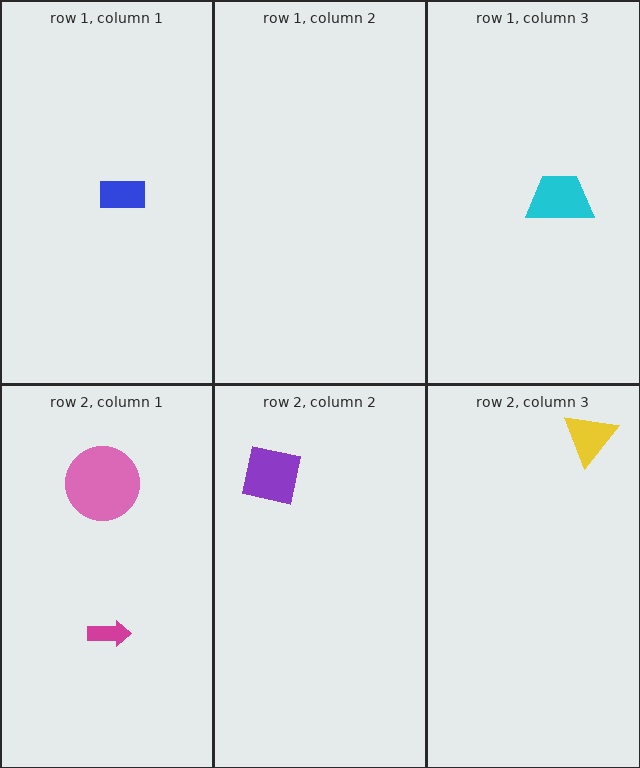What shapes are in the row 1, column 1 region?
The blue rectangle.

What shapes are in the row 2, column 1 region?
The magenta arrow, the pink circle.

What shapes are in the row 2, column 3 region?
The yellow triangle.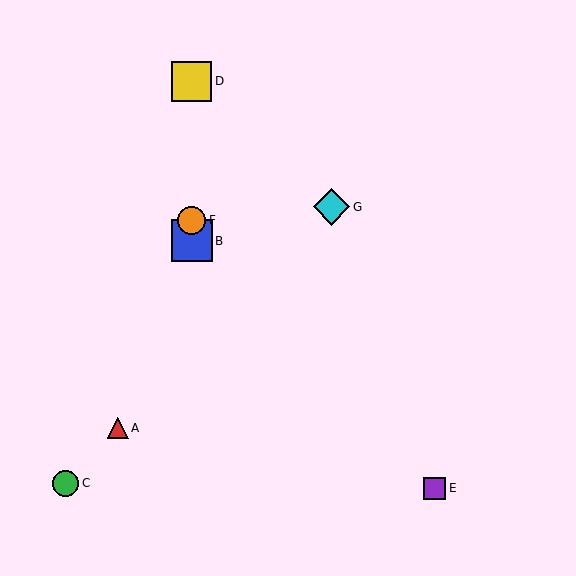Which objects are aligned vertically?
Objects B, D, F are aligned vertically.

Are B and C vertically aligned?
No, B is at x≈192 and C is at x≈66.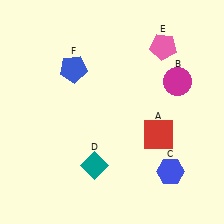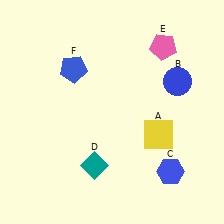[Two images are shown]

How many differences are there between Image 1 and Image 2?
There are 2 differences between the two images.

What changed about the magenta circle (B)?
In Image 1, B is magenta. In Image 2, it changed to blue.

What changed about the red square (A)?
In Image 1, A is red. In Image 2, it changed to yellow.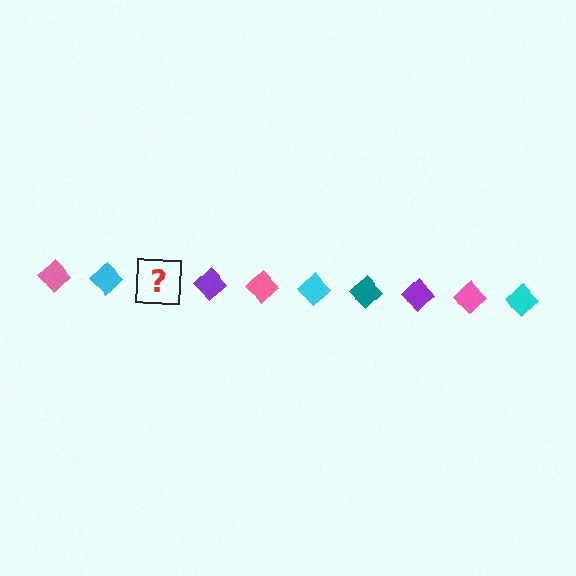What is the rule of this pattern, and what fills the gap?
The rule is that the pattern cycles through pink, cyan, teal, purple diamonds. The gap should be filled with a teal diamond.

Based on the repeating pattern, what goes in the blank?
The blank should be a teal diamond.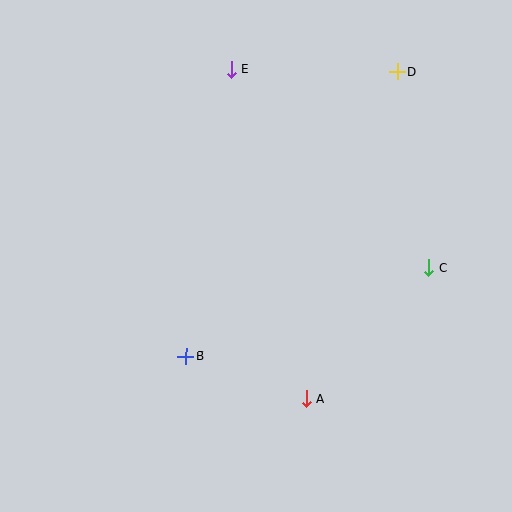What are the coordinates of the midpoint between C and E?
The midpoint between C and E is at (330, 168).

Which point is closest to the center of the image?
Point B at (186, 356) is closest to the center.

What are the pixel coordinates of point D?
Point D is at (397, 71).